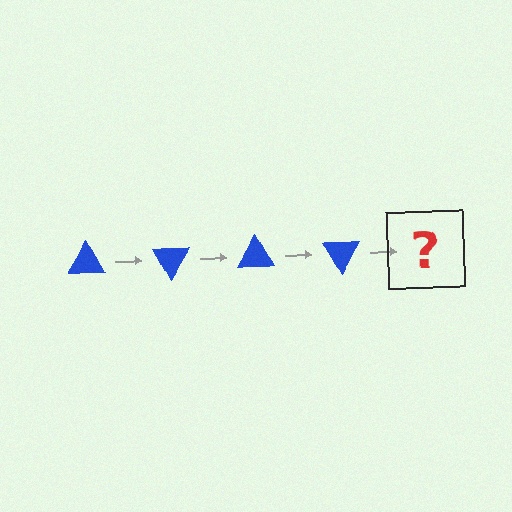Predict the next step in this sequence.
The next step is a blue triangle rotated 240 degrees.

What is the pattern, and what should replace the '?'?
The pattern is that the triangle rotates 60 degrees each step. The '?' should be a blue triangle rotated 240 degrees.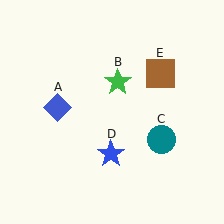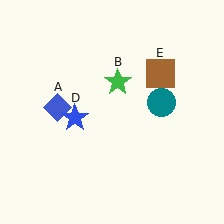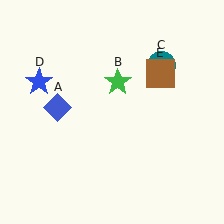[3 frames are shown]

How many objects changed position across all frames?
2 objects changed position: teal circle (object C), blue star (object D).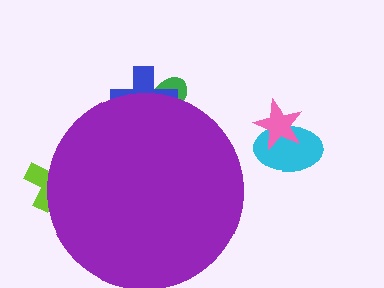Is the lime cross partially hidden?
Yes, the lime cross is partially hidden behind the purple circle.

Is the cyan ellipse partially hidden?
No, the cyan ellipse is fully visible.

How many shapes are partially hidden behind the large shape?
3 shapes are partially hidden.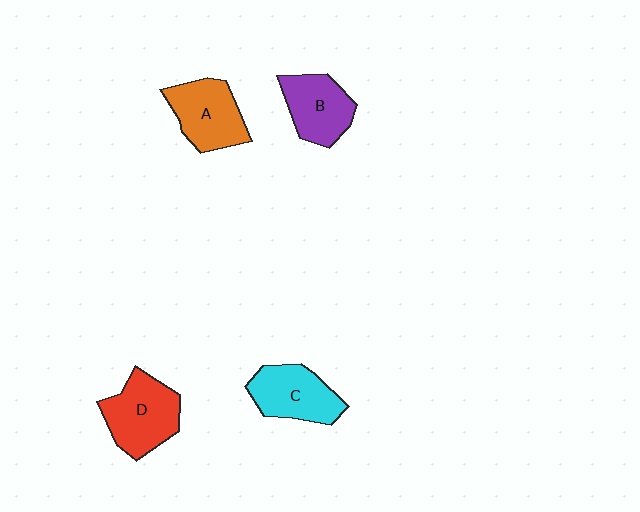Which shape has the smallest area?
Shape B (purple).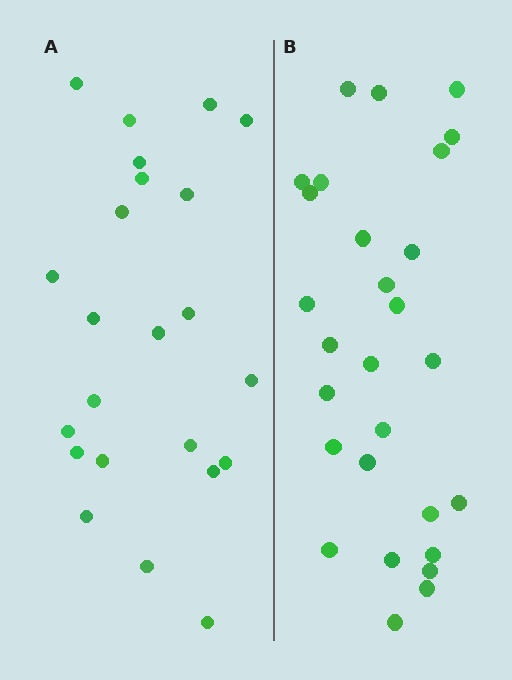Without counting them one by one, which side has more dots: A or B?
Region B (the right region) has more dots.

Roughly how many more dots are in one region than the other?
Region B has about 5 more dots than region A.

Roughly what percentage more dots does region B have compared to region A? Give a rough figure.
About 20% more.